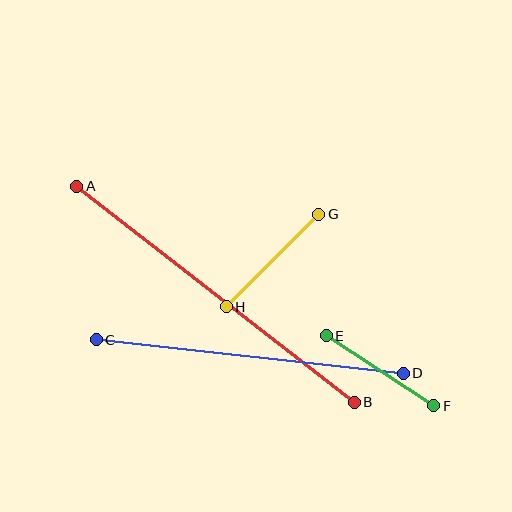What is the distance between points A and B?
The distance is approximately 351 pixels.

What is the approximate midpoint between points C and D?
The midpoint is at approximately (250, 357) pixels.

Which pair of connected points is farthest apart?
Points A and B are farthest apart.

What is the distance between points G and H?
The distance is approximately 131 pixels.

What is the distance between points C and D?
The distance is approximately 309 pixels.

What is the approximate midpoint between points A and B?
The midpoint is at approximately (215, 294) pixels.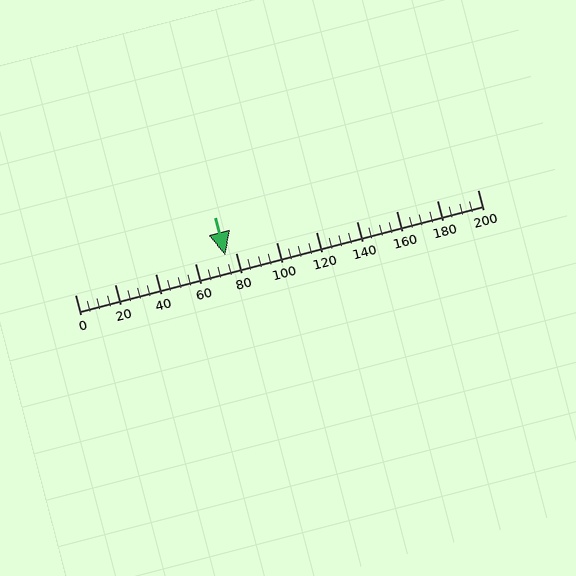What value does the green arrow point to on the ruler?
The green arrow points to approximately 75.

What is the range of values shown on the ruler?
The ruler shows values from 0 to 200.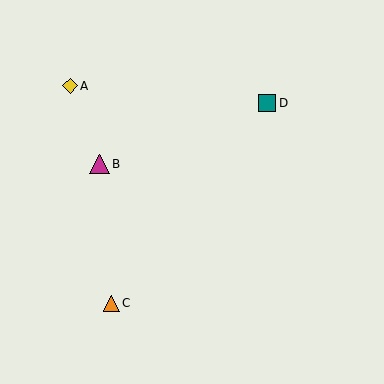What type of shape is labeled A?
Shape A is a yellow diamond.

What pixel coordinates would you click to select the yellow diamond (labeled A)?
Click at (70, 86) to select the yellow diamond A.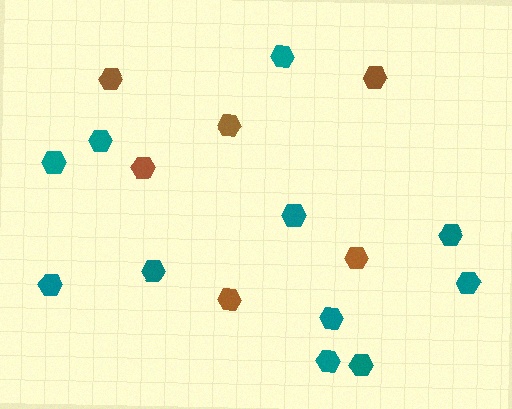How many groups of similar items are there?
There are 2 groups: one group of brown hexagons (6) and one group of teal hexagons (11).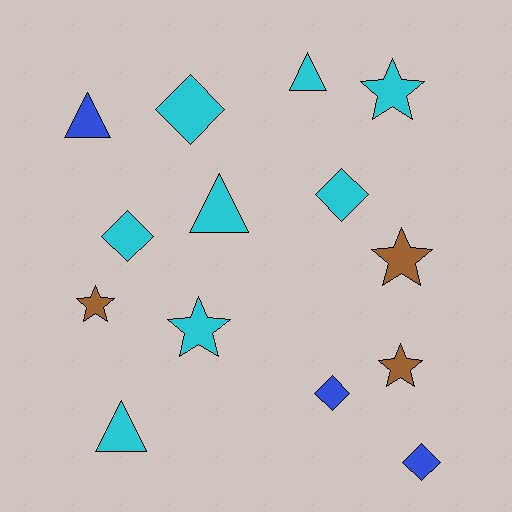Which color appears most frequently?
Cyan, with 8 objects.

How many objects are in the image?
There are 14 objects.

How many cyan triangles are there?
There are 3 cyan triangles.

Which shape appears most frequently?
Star, with 5 objects.